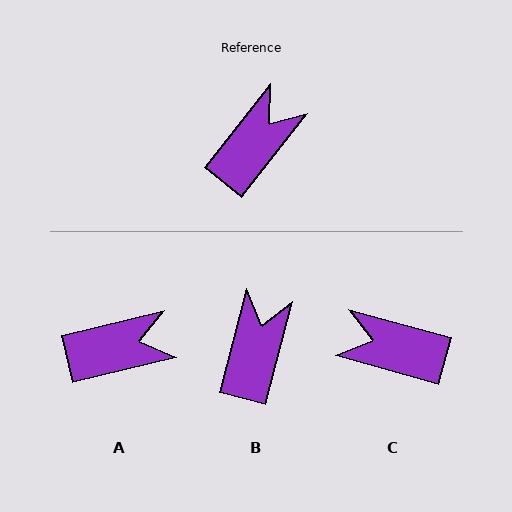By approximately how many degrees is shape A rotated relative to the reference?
Approximately 38 degrees clockwise.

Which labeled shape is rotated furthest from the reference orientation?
C, about 113 degrees away.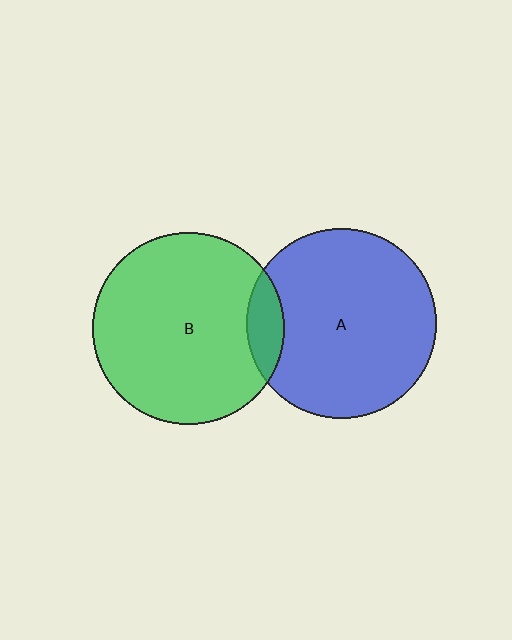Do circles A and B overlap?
Yes.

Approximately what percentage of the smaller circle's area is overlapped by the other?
Approximately 10%.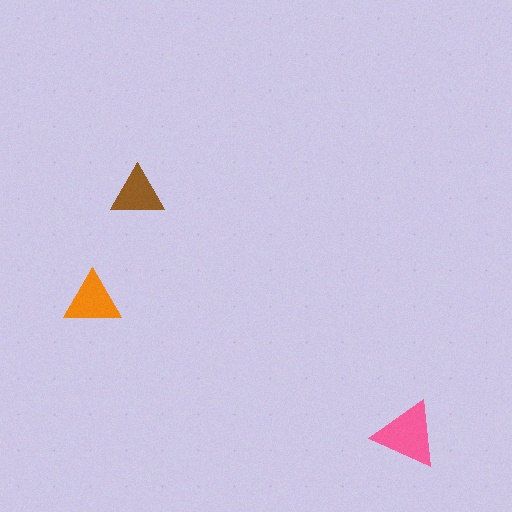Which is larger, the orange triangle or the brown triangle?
The orange one.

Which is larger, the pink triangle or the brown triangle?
The pink one.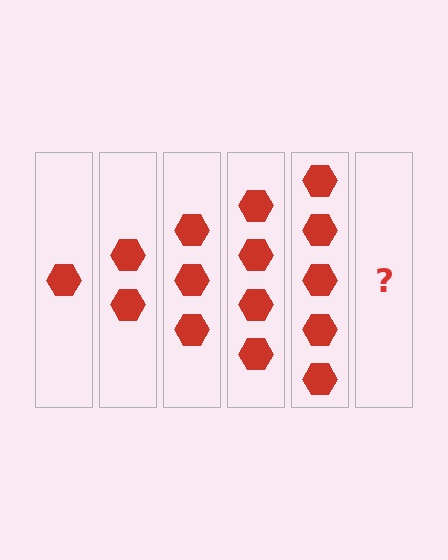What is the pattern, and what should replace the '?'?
The pattern is that each step adds one more hexagon. The '?' should be 6 hexagons.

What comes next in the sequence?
The next element should be 6 hexagons.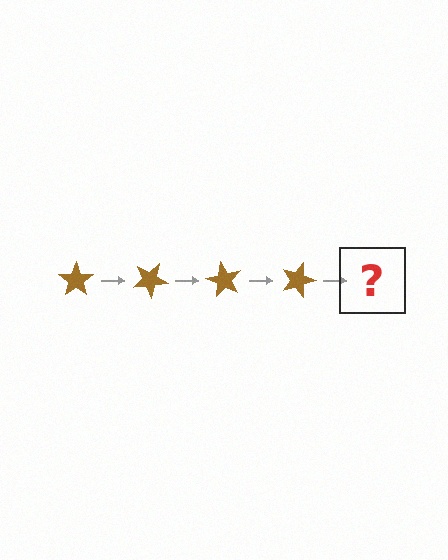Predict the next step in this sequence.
The next step is a brown star rotated 120 degrees.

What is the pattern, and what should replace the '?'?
The pattern is that the star rotates 30 degrees each step. The '?' should be a brown star rotated 120 degrees.